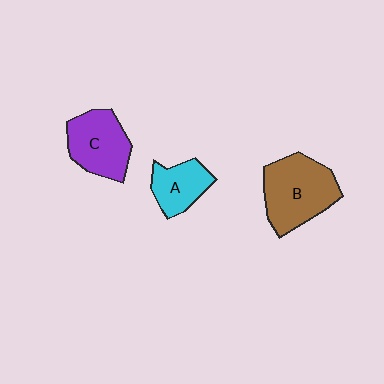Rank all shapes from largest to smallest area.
From largest to smallest: B (brown), C (purple), A (cyan).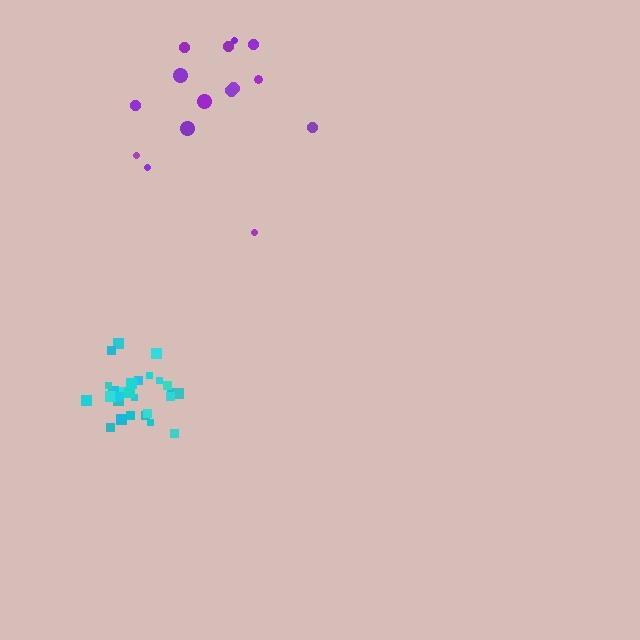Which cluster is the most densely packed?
Cyan.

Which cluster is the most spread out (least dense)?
Purple.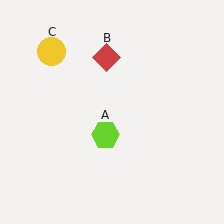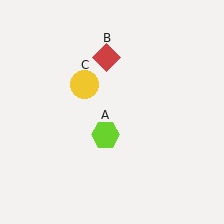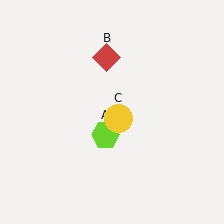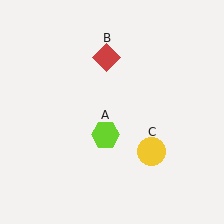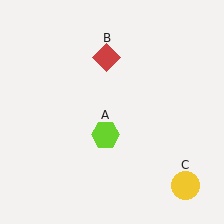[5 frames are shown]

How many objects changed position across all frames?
1 object changed position: yellow circle (object C).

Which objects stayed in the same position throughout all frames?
Lime hexagon (object A) and red diamond (object B) remained stationary.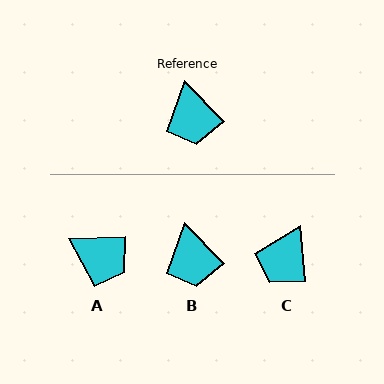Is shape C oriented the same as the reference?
No, it is off by about 39 degrees.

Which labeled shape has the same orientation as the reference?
B.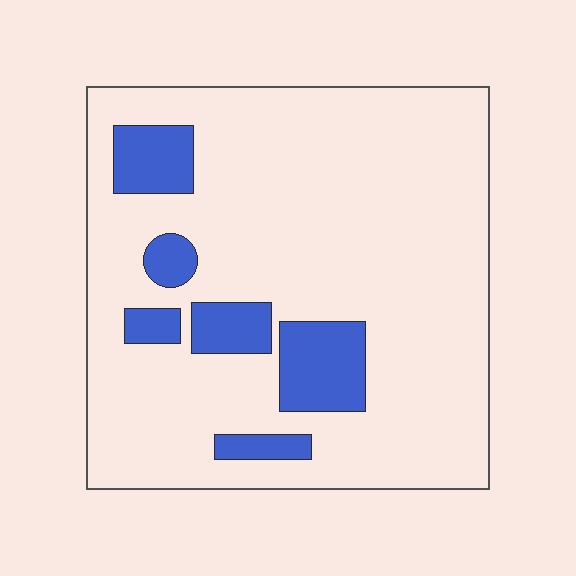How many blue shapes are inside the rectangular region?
6.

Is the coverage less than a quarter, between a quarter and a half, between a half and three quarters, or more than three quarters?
Less than a quarter.